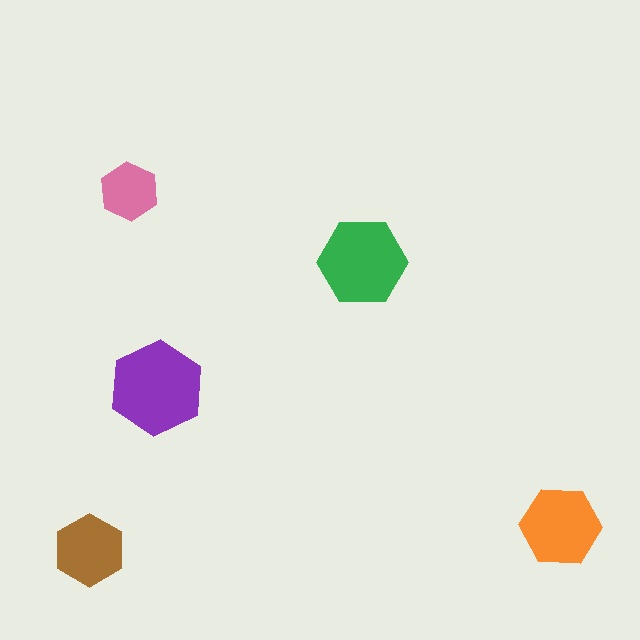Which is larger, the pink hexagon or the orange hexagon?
The orange one.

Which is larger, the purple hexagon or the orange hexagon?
The purple one.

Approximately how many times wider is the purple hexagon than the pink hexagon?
About 1.5 times wider.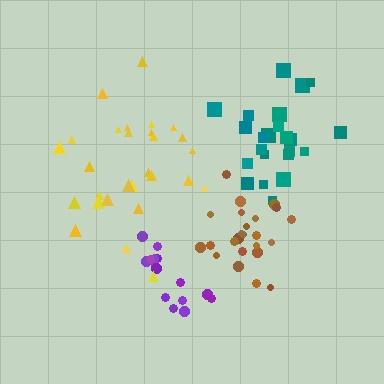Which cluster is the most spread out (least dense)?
Yellow.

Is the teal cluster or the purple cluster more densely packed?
Purple.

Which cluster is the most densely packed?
Brown.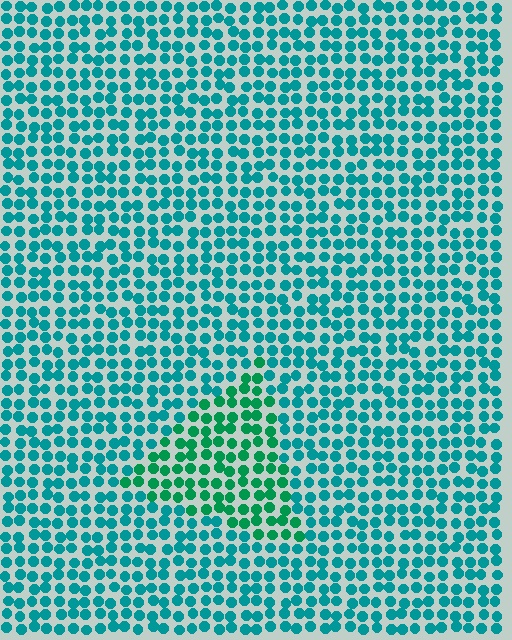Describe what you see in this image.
The image is filled with small teal elements in a uniform arrangement. A triangle-shaped region is visible where the elements are tinted to a slightly different hue, forming a subtle color boundary.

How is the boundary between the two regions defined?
The boundary is defined purely by a slight shift in hue (about 30 degrees). Spacing, size, and orientation are identical on both sides.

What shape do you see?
I see a triangle.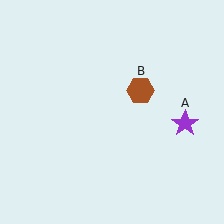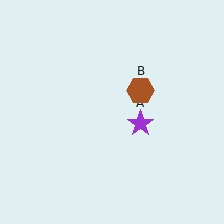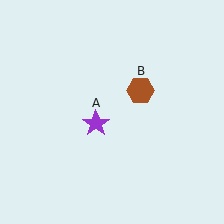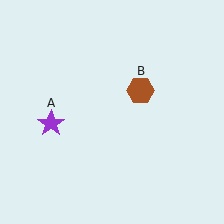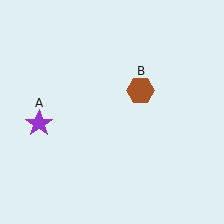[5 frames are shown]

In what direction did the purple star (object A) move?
The purple star (object A) moved left.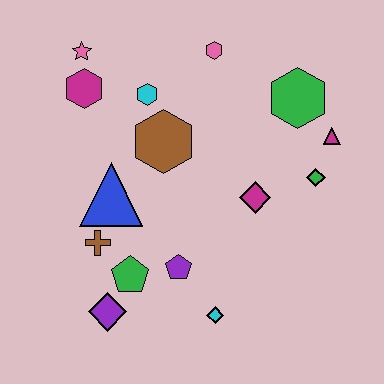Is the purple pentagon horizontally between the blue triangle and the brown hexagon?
No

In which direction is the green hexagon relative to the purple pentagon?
The green hexagon is above the purple pentagon.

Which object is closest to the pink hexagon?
The cyan hexagon is closest to the pink hexagon.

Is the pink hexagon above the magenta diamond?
Yes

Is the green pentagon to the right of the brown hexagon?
No